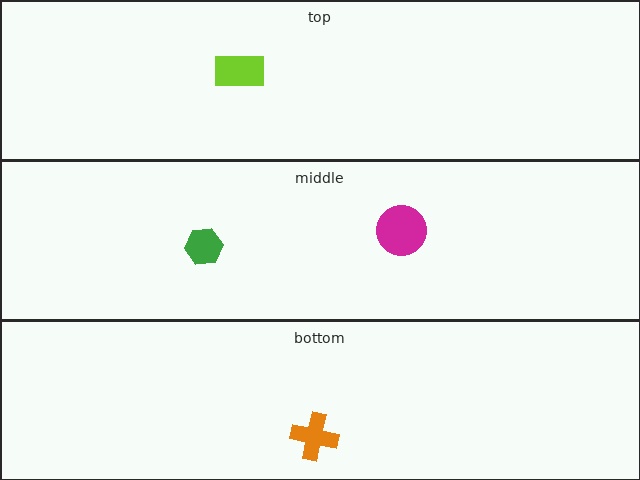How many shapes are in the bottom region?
1.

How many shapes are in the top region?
1.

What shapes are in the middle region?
The green hexagon, the magenta circle.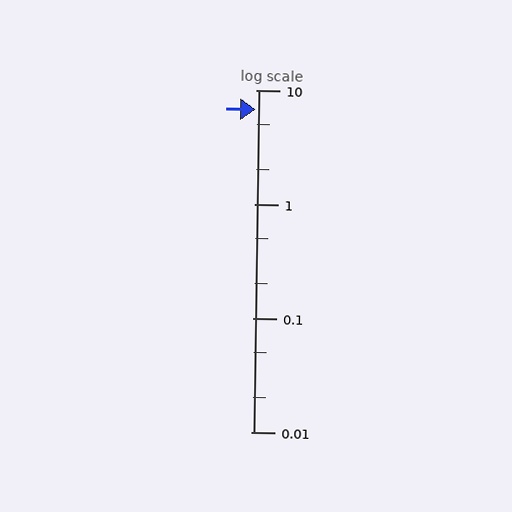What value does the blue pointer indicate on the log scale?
The pointer indicates approximately 6.7.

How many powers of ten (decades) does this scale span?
The scale spans 3 decades, from 0.01 to 10.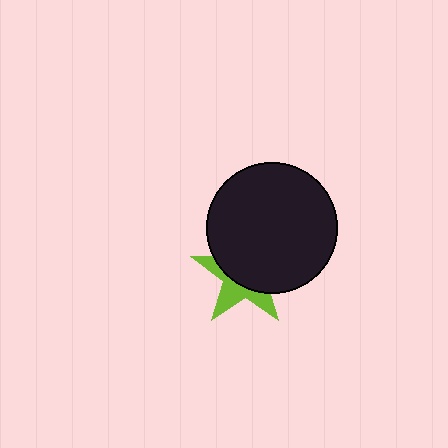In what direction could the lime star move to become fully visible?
The lime star could move down. That would shift it out from behind the black circle entirely.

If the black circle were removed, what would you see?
You would see the complete lime star.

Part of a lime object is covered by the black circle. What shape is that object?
It is a star.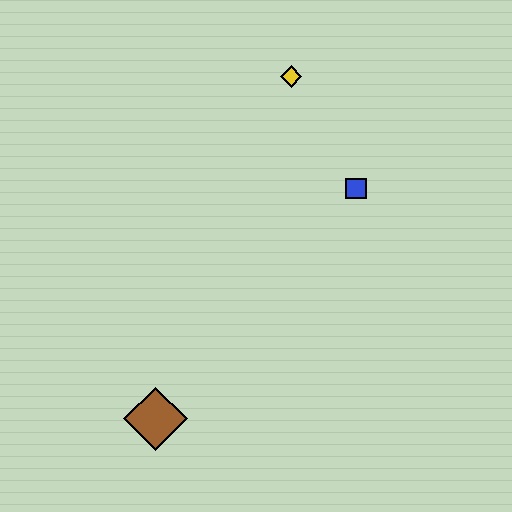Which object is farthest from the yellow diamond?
The brown diamond is farthest from the yellow diamond.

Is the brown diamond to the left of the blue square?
Yes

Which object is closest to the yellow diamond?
The blue square is closest to the yellow diamond.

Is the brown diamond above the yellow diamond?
No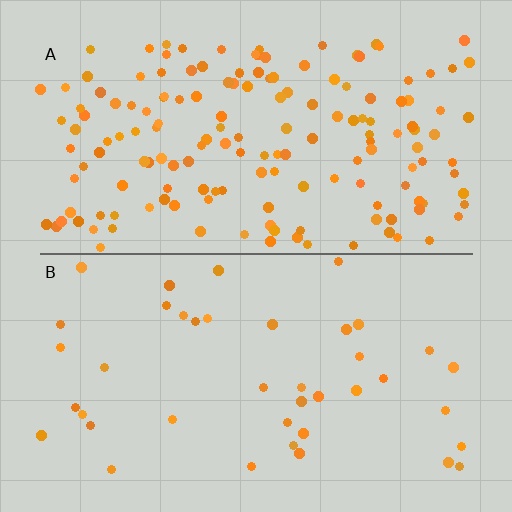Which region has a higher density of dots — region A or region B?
A (the top).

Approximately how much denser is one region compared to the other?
Approximately 4.0× — region A over region B.